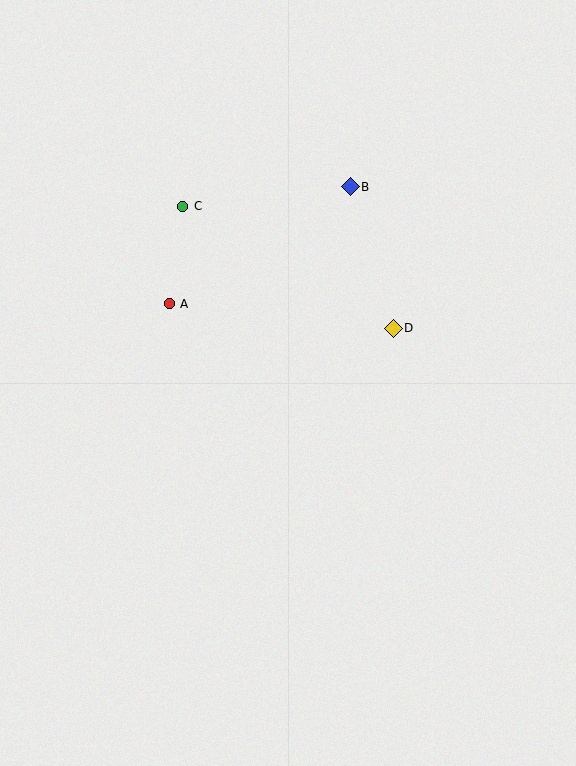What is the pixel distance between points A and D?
The distance between A and D is 225 pixels.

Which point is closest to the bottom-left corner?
Point A is closest to the bottom-left corner.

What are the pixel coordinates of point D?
Point D is at (393, 328).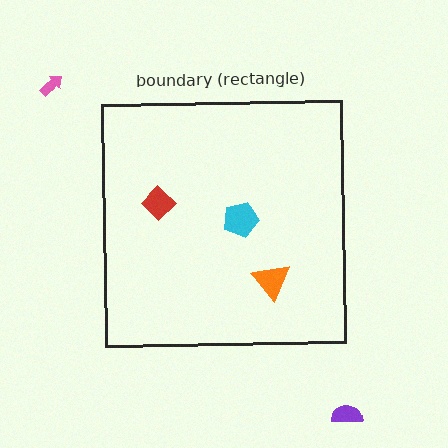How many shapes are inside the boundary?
3 inside, 2 outside.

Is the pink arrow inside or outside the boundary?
Outside.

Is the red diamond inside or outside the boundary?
Inside.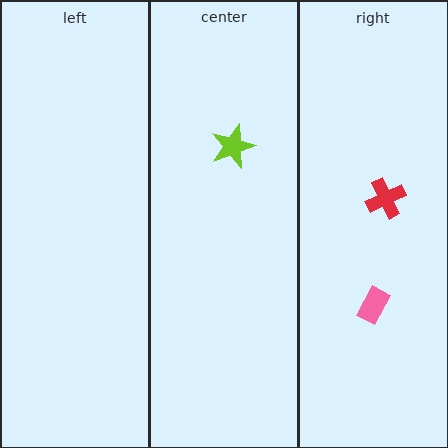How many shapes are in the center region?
1.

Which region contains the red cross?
The right region.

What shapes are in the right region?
The red cross, the pink rectangle.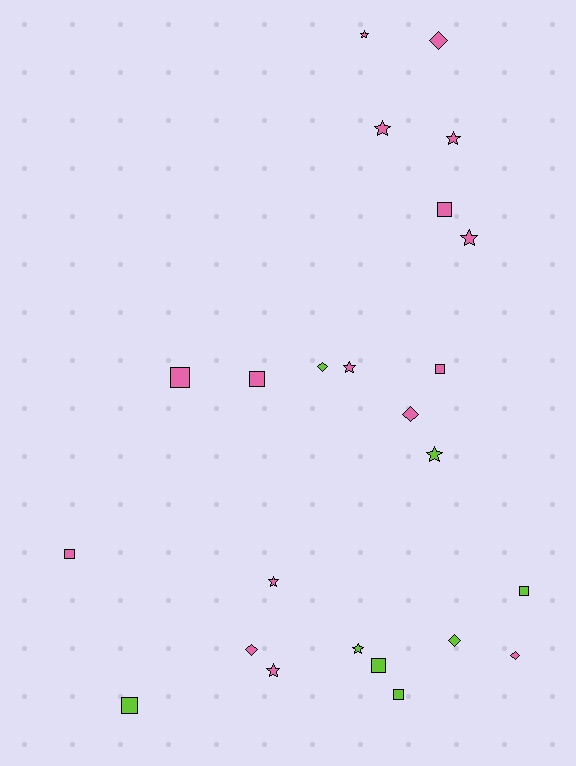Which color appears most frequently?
Pink, with 16 objects.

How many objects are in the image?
There are 24 objects.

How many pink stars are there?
There are 7 pink stars.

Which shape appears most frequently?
Star, with 9 objects.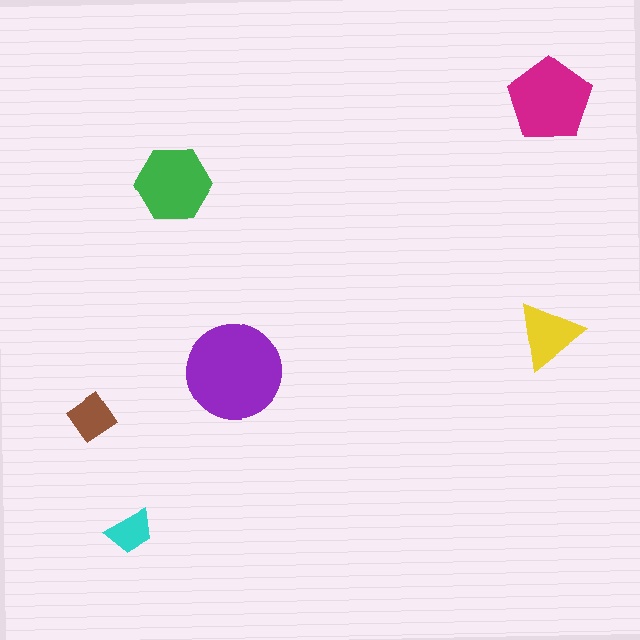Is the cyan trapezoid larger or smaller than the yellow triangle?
Smaller.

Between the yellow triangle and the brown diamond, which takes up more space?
The yellow triangle.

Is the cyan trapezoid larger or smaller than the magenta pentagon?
Smaller.